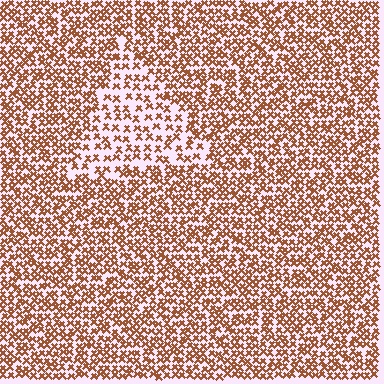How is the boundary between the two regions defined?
The boundary is defined by a change in element density (approximately 1.9x ratio). All elements are the same color, size, and shape.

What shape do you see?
I see a triangle.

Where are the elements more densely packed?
The elements are more densely packed outside the triangle boundary.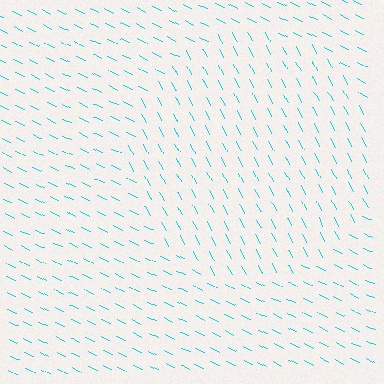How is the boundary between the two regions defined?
The boundary is defined purely by a change in line orientation (approximately 37 degrees difference). All lines are the same color and thickness.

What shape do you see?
I see a circle.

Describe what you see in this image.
The image is filled with small cyan line segments. A circle region in the image has lines oriented differently from the surrounding lines, creating a visible texture boundary.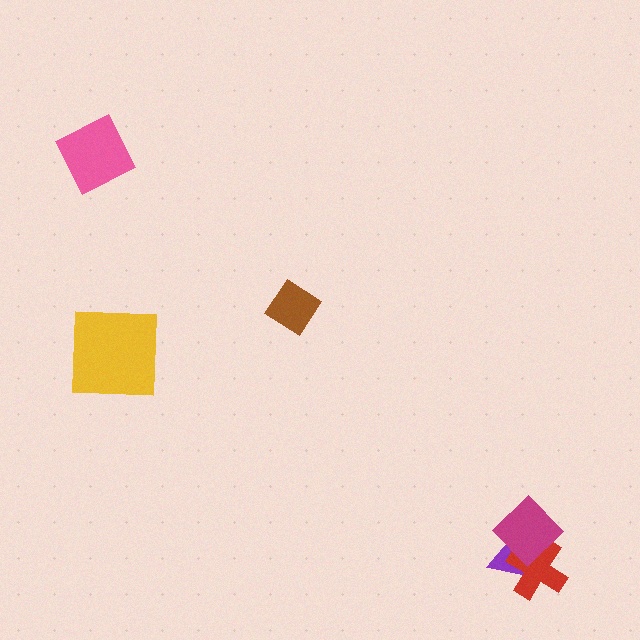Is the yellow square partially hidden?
No, no other shape covers it.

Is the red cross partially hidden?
Yes, it is partially covered by another shape.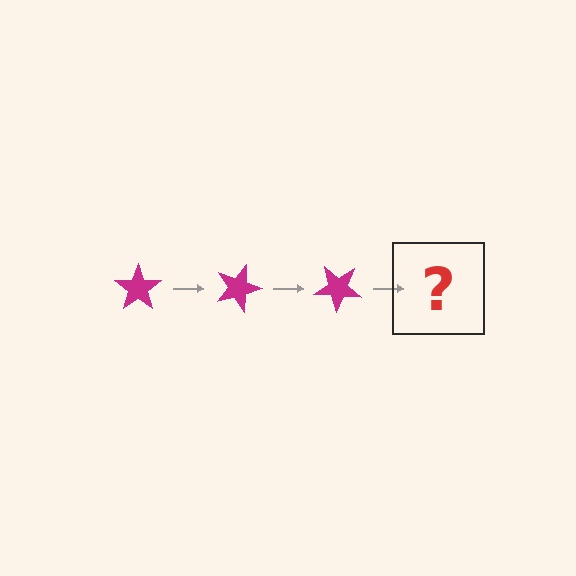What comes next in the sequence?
The next element should be a magenta star rotated 60 degrees.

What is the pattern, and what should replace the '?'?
The pattern is that the star rotates 20 degrees each step. The '?' should be a magenta star rotated 60 degrees.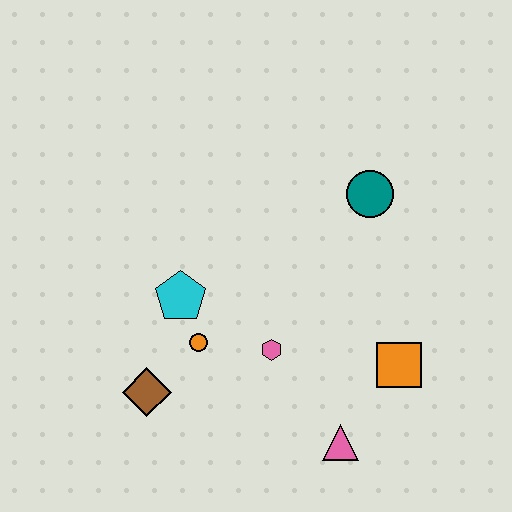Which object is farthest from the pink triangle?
The teal circle is farthest from the pink triangle.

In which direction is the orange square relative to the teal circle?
The orange square is below the teal circle.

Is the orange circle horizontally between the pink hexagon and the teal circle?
No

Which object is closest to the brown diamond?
The orange circle is closest to the brown diamond.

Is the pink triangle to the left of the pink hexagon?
No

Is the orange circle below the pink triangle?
No